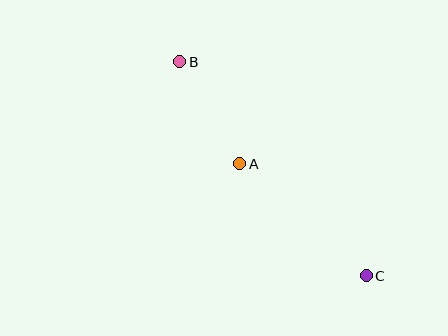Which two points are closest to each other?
Points A and B are closest to each other.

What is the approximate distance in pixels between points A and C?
The distance between A and C is approximately 169 pixels.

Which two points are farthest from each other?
Points B and C are farthest from each other.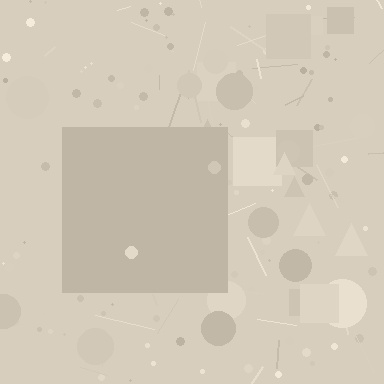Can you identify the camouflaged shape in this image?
The camouflaged shape is a square.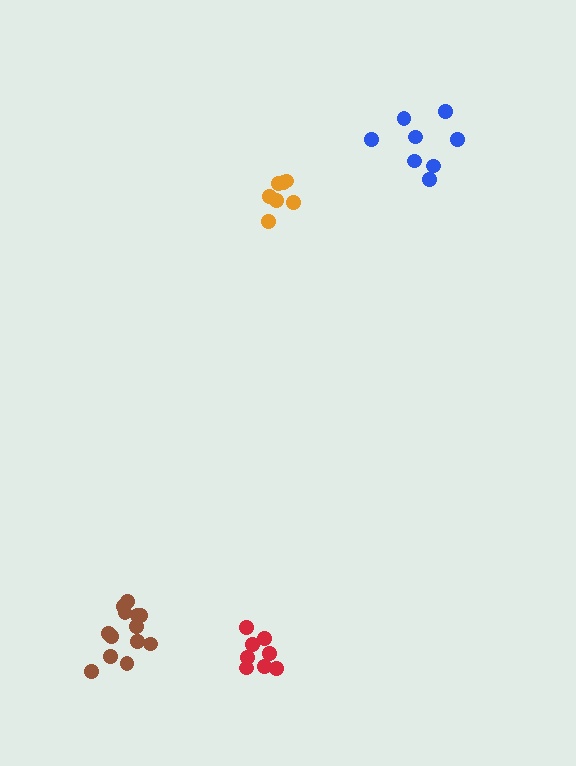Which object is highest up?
The blue cluster is topmost.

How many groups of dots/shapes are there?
There are 4 groups.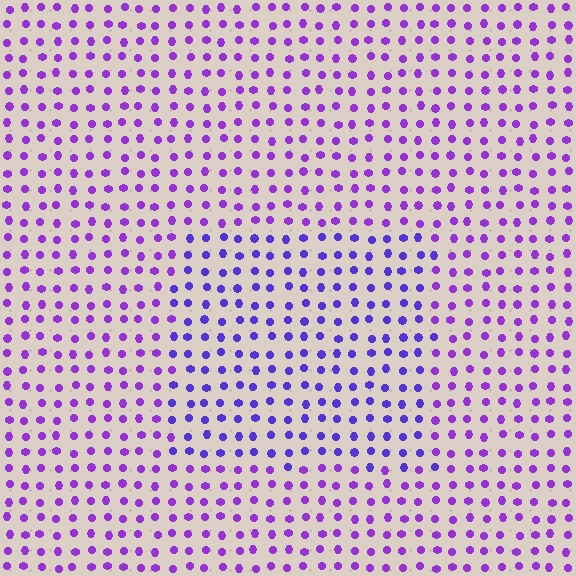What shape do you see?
I see a rectangle.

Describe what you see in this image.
The image is filled with small purple elements in a uniform arrangement. A rectangle-shaped region is visible where the elements are tinted to a slightly different hue, forming a subtle color boundary.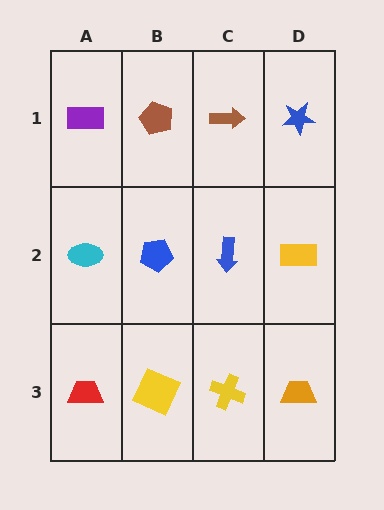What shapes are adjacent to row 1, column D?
A yellow rectangle (row 2, column D), a brown arrow (row 1, column C).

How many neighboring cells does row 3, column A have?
2.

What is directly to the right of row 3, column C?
An orange trapezoid.